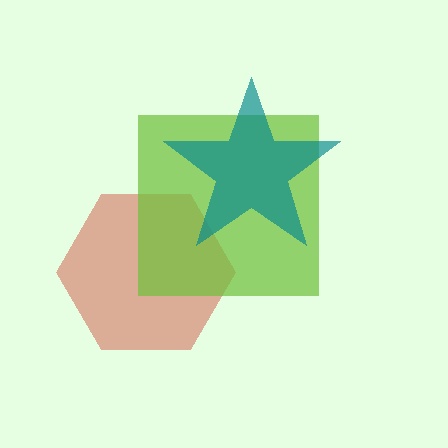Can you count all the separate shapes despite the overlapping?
Yes, there are 3 separate shapes.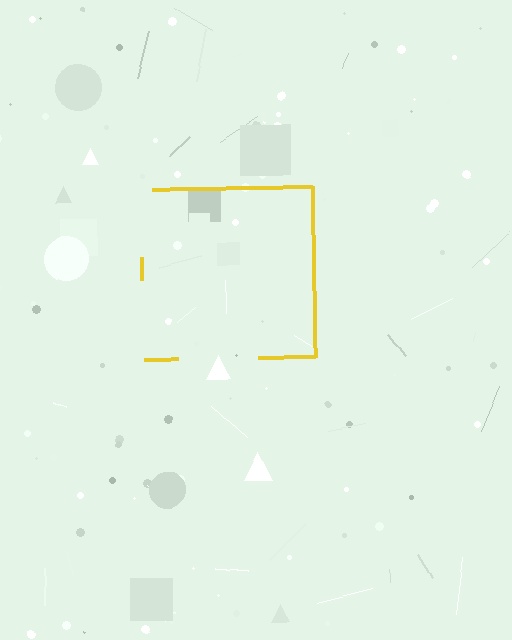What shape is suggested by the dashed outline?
The dashed outline suggests a square.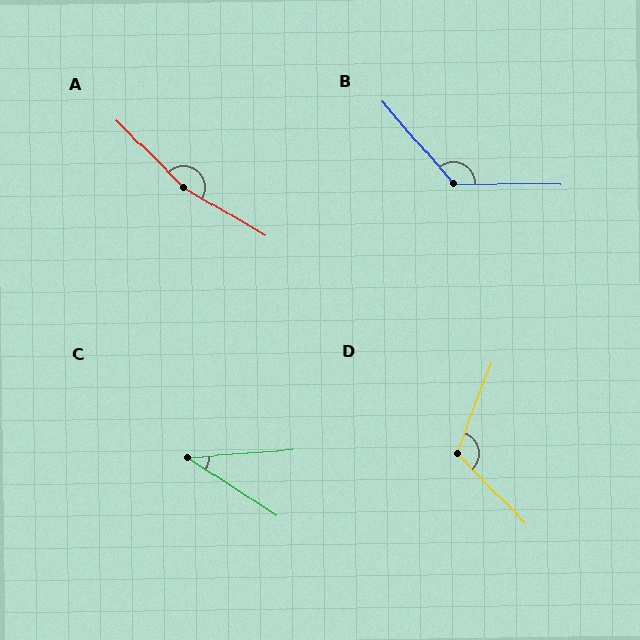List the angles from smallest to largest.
C (37°), D (115°), B (131°), A (165°).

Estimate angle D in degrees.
Approximately 115 degrees.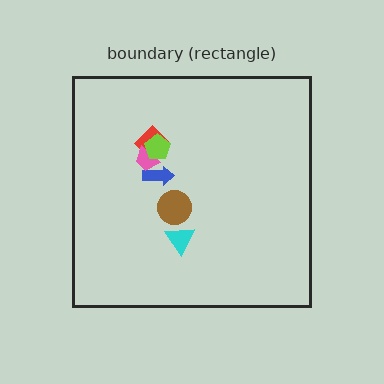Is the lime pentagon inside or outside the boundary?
Inside.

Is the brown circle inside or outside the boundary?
Inside.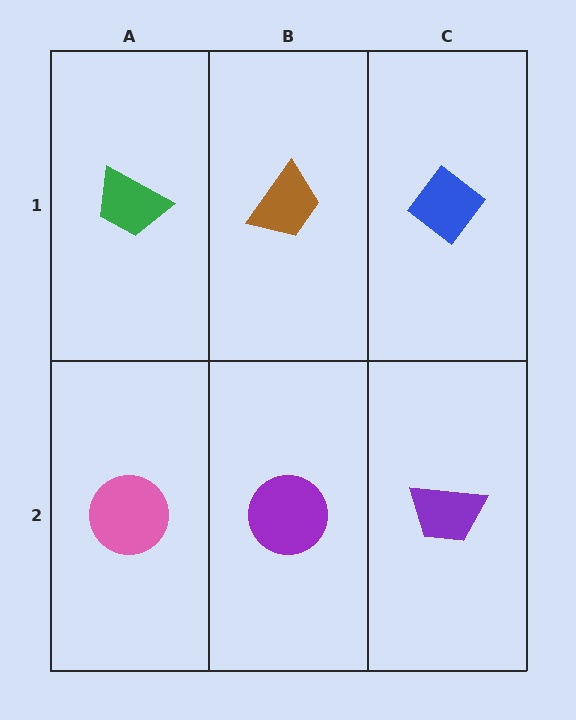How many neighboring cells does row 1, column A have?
2.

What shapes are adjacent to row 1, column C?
A purple trapezoid (row 2, column C), a brown trapezoid (row 1, column B).